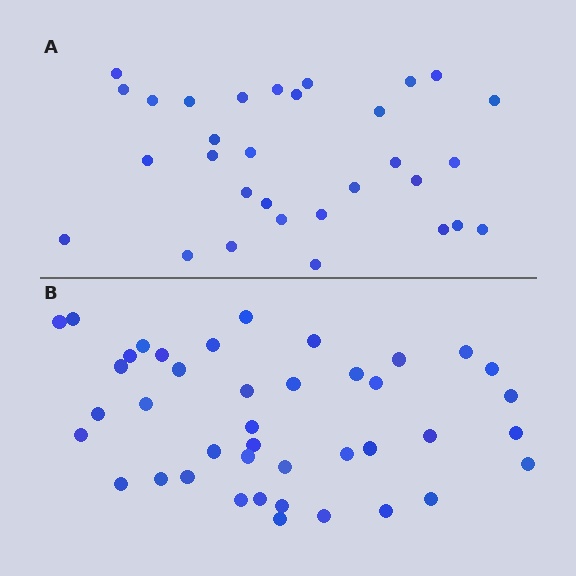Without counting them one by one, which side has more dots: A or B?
Region B (the bottom region) has more dots.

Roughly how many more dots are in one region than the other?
Region B has roughly 10 or so more dots than region A.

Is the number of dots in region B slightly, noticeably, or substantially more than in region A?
Region B has noticeably more, but not dramatically so. The ratio is roughly 1.3 to 1.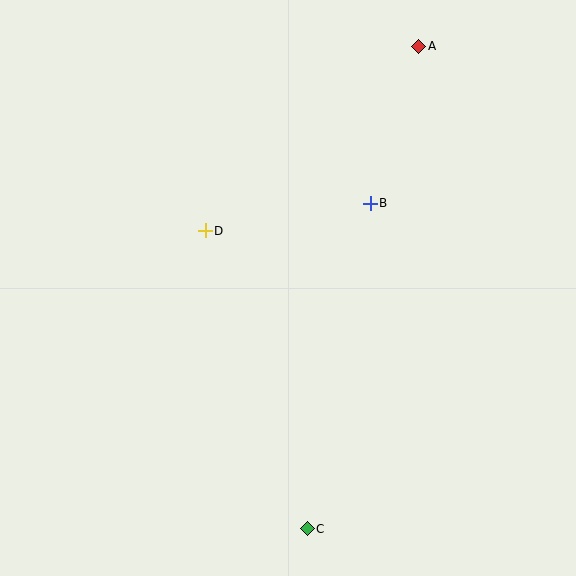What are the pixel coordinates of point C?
Point C is at (307, 529).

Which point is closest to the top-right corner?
Point A is closest to the top-right corner.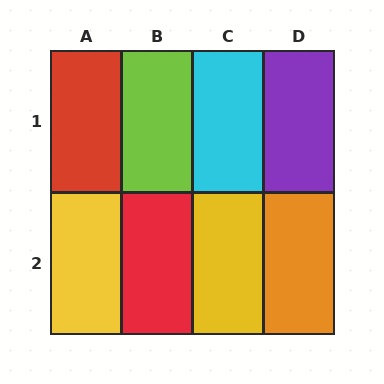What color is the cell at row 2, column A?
Yellow.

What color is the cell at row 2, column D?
Orange.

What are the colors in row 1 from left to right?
Red, lime, cyan, purple.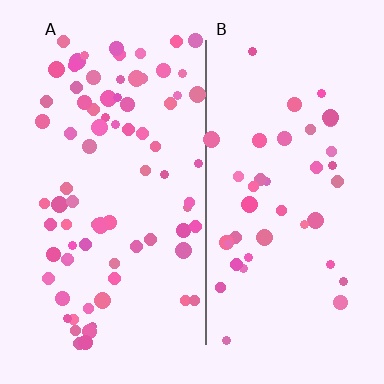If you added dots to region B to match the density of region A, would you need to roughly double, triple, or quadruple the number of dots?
Approximately double.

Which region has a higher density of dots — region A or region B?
A (the left).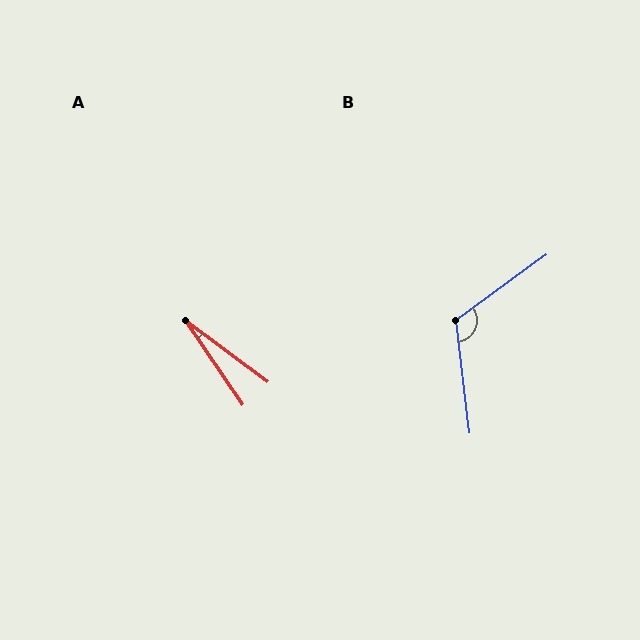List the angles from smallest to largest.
A (19°), B (119°).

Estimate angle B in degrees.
Approximately 119 degrees.